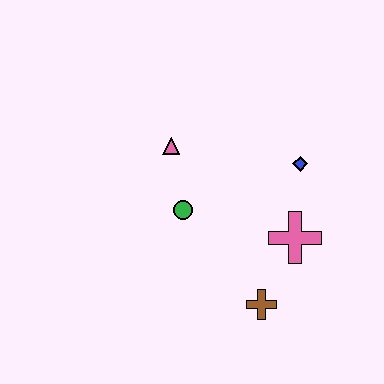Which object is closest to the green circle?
The pink triangle is closest to the green circle.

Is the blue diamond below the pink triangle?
Yes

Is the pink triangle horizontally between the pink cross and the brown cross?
No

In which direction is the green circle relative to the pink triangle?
The green circle is below the pink triangle.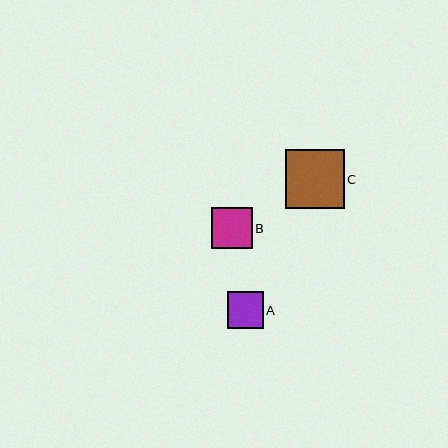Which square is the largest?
Square C is the largest with a size of approximately 59 pixels.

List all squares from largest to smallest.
From largest to smallest: C, B, A.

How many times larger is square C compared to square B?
Square C is approximately 1.4 times the size of square B.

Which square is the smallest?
Square A is the smallest with a size of approximately 36 pixels.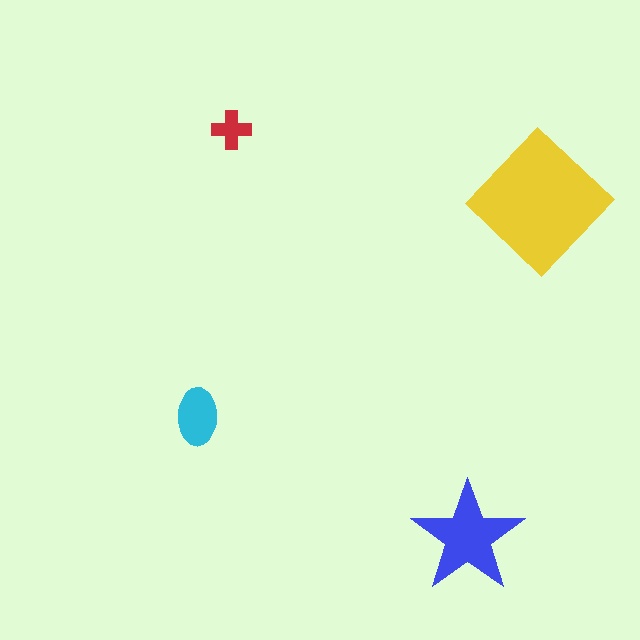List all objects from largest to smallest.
The yellow diamond, the blue star, the cyan ellipse, the red cross.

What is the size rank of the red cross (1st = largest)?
4th.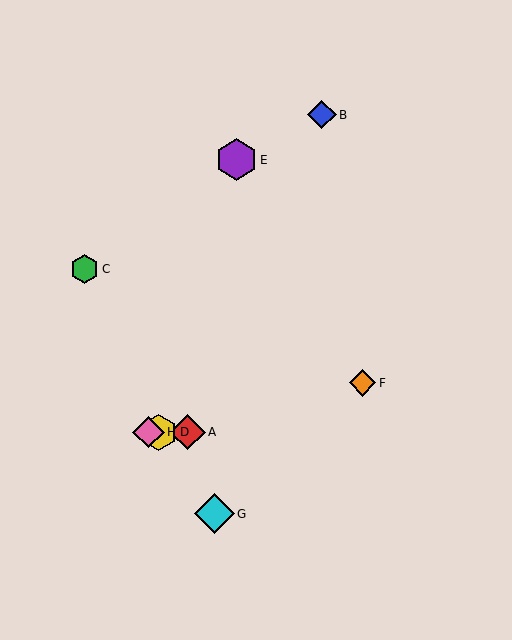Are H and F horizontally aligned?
No, H is at y≈432 and F is at y≈383.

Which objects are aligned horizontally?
Objects A, D, H are aligned horizontally.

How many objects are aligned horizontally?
3 objects (A, D, H) are aligned horizontally.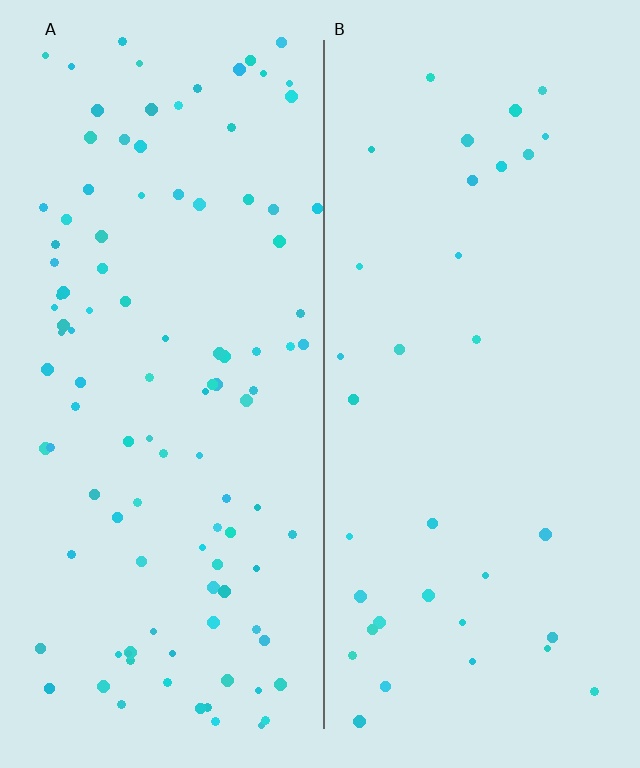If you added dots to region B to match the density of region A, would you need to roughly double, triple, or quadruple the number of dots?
Approximately triple.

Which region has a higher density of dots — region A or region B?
A (the left).